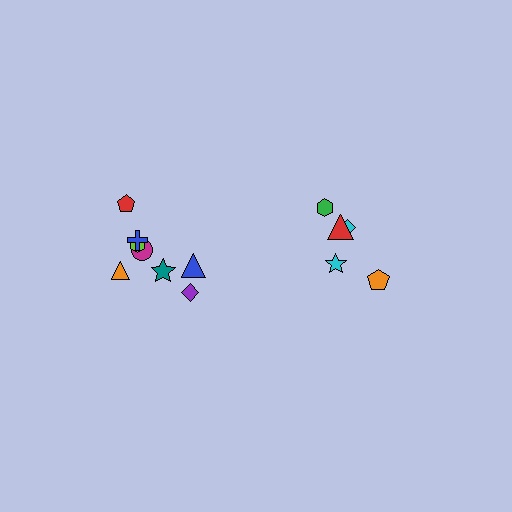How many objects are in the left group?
There are 8 objects.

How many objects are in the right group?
There are 5 objects.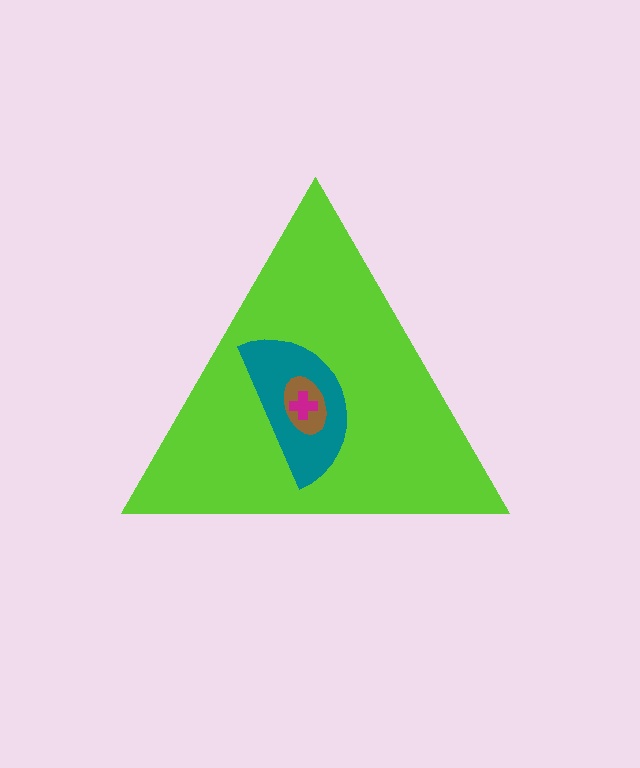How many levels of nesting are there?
4.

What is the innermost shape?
The magenta cross.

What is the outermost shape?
The lime triangle.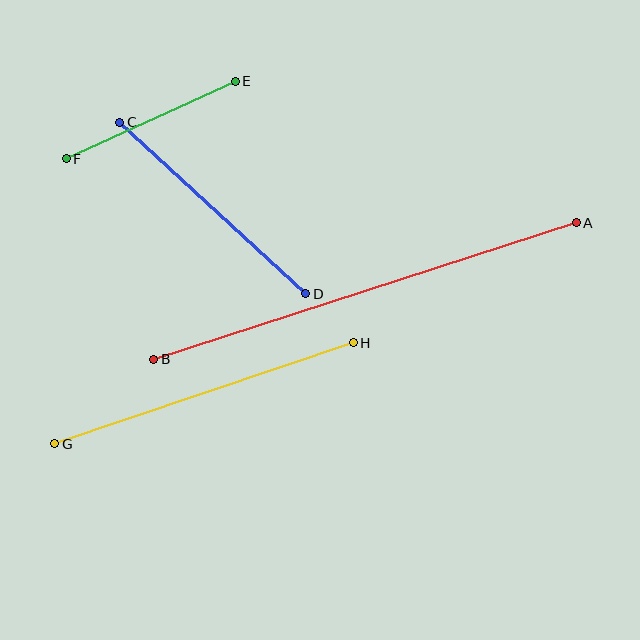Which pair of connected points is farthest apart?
Points A and B are farthest apart.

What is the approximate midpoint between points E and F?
The midpoint is at approximately (151, 120) pixels.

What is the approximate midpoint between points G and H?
The midpoint is at approximately (204, 393) pixels.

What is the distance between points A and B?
The distance is approximately 444 pixels.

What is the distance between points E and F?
The distance is approximately 186 pixels.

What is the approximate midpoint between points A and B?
The midpoint is at approximately (365, 291) pixels.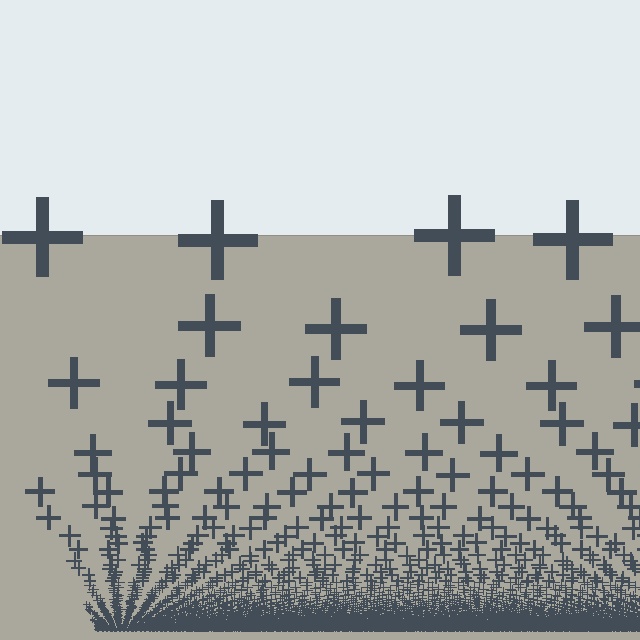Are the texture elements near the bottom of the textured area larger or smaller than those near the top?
Smaller. The gradient is inverted — elements near the bottom are smaller and denser.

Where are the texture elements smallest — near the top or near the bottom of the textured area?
Near the bottom.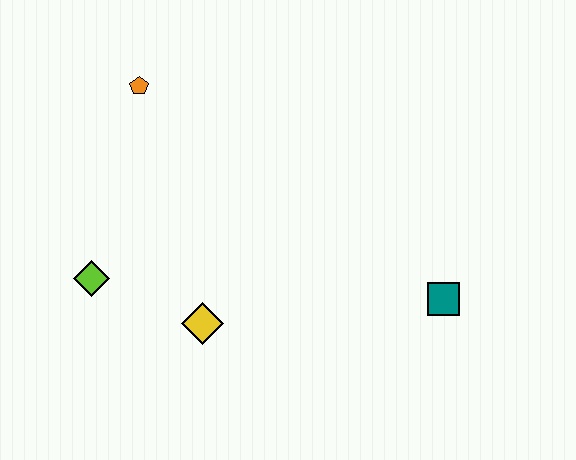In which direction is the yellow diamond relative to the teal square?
The yellow diamond is to the left of the teal square.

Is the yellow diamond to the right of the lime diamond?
Yes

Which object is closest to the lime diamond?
The yellow diamond is closest to the lime diamond.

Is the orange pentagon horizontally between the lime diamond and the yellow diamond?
Yes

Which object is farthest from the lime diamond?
The teal square is farthest from the lime diamond.